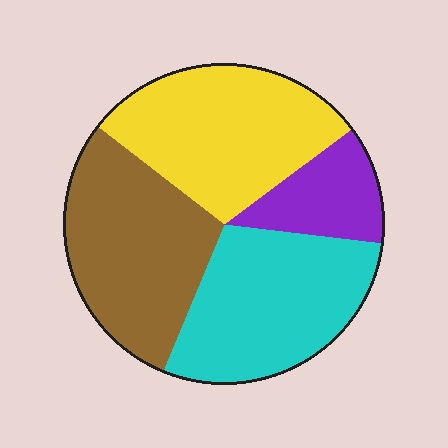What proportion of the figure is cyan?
Cyan covers roughly 30% of the figure.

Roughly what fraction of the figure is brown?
Brown covers about 30% of the figure.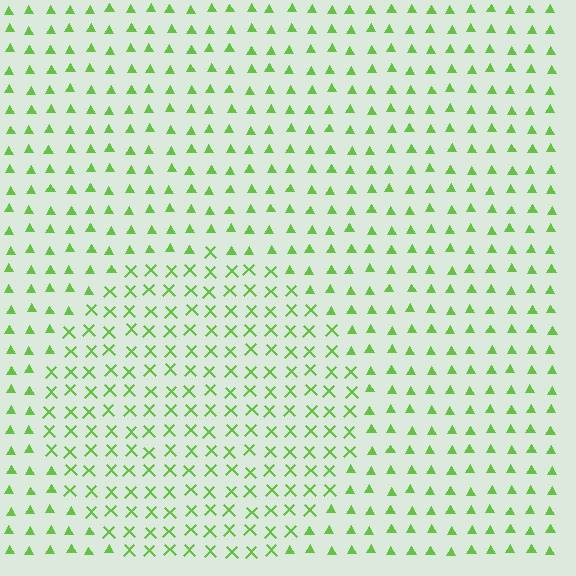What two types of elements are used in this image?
The image uses X marks inside the circle region and triangles outside it.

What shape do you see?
I see a circle.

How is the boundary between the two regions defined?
The boundary is defined by a change in element shape: X marks inside vs. triangles outside. All elements share the same color and spacing.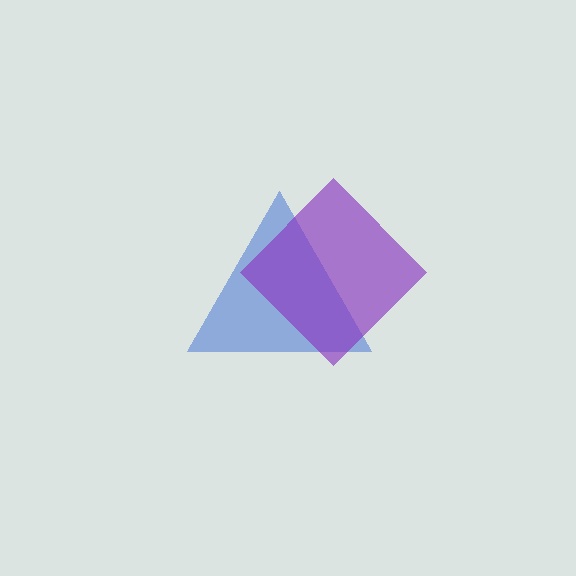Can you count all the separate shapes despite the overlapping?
Yes, there are 2 separate shapes.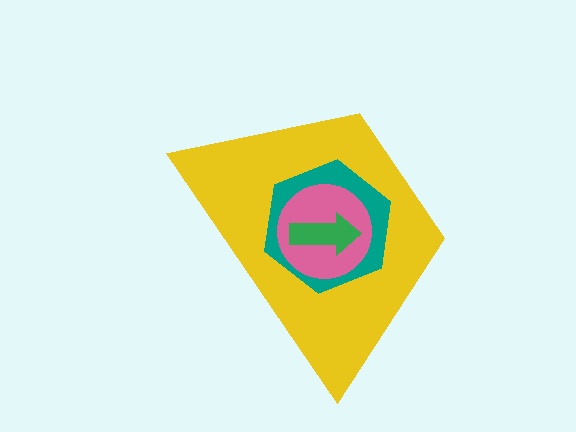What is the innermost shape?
The green arrow.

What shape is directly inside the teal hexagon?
The pink circle.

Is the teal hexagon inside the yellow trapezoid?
Yes.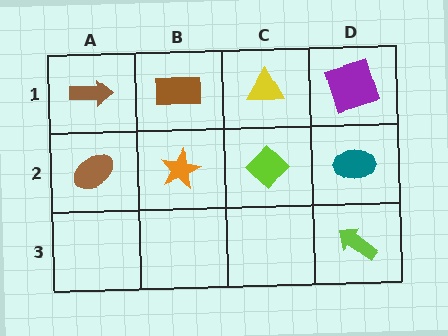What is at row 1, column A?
A brown arrow.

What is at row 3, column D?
A lime arrow.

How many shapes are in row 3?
1 shape.